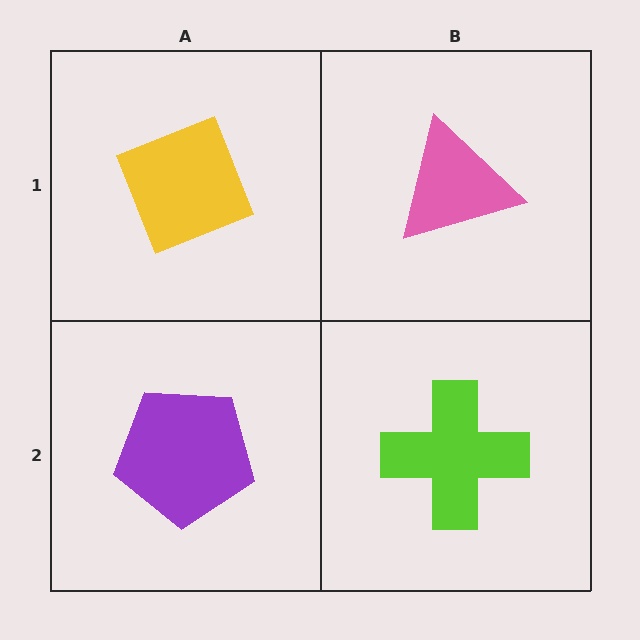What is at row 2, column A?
A purple pentagon.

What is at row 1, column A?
A yellow diamond.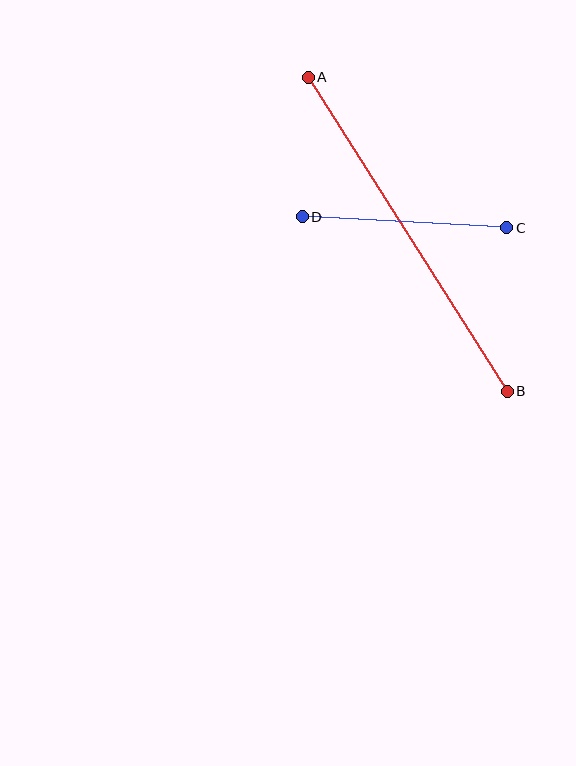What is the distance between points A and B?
The distance is approximately 372 pixels.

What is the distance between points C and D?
The distance is approximately 205 pixels.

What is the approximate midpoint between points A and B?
The midpoint is at approximately (408, 234) pixels.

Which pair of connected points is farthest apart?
Points A and B are farthest apart.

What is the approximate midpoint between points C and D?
The midpoint is at approximately (405, 222) pixels.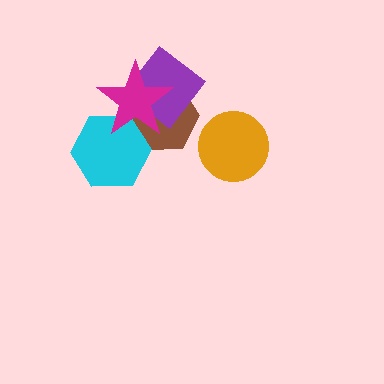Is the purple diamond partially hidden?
Yes, it is partially covered by another shape.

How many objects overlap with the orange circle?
0 objects overlap with the orange circle.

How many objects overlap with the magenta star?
3 objects overlap with the magenta star.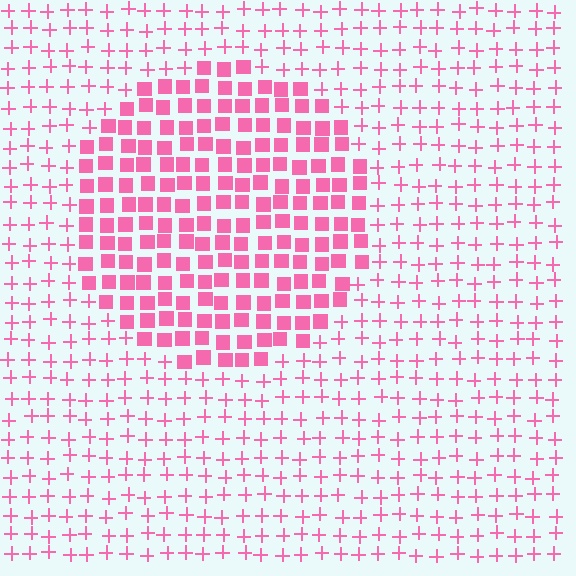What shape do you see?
I see a circle.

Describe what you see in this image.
The image is filled with small pink elements arranged in a uniform grid. A circle-shaped region contains squares, while the surrounding area contains plus signs. The boundary is defined purely by the change in element shape.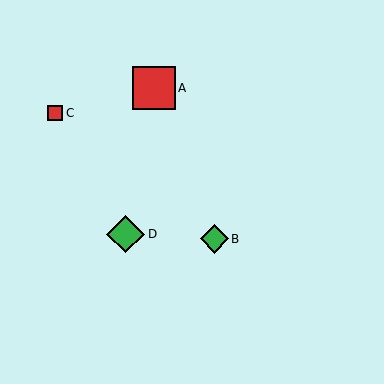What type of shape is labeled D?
Shape D is a green diamond.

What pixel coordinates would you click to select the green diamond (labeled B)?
Click at (214, 239) to select the green diamond B.